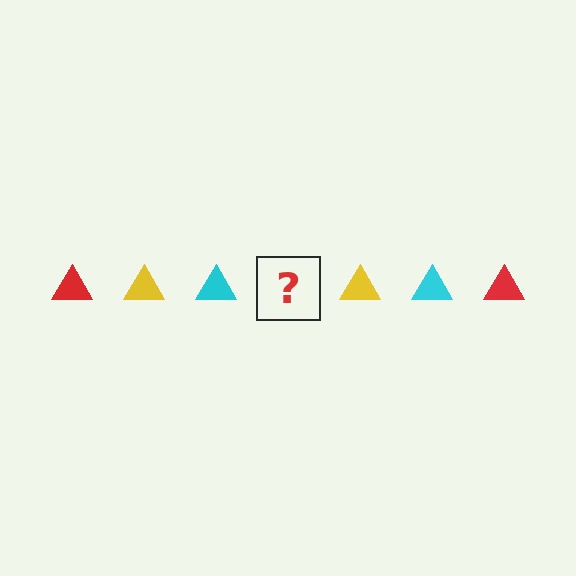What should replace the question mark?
The question mark should be replaced with a red triangle.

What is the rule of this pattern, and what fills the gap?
The rule is that the pattern cycles through red, yellow, cyan triangles. The gap should be filled with a red triangle.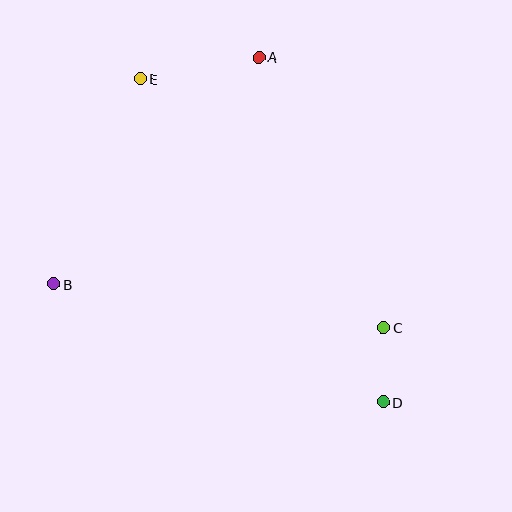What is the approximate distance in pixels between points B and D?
The distance between B and D is approximately 351 pixels.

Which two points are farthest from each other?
Points D and E are farthest from each other.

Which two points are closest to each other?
Points C and D are closest to each other.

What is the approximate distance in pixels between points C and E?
The distance between C and E is approximately 348 pixels.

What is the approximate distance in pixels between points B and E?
The distance between B and E is approximately 222 pixels.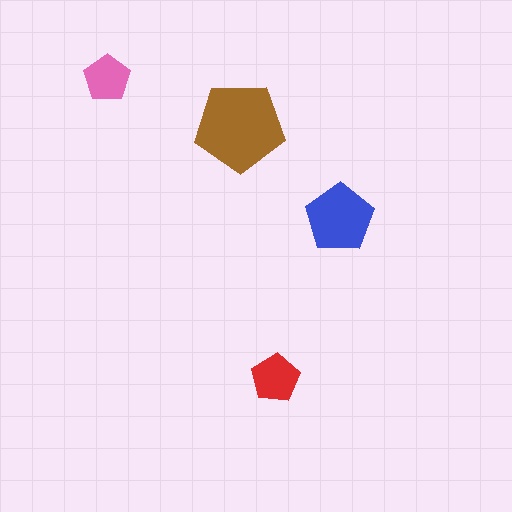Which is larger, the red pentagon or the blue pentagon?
The blue one.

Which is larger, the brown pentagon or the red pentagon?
The brown one.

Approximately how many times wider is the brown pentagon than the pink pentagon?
About 2 times wider.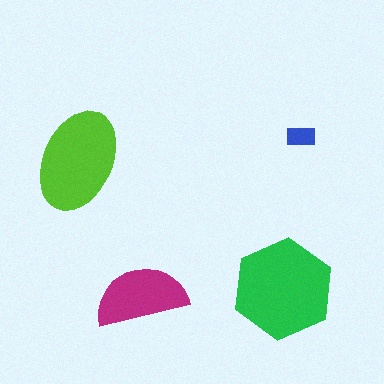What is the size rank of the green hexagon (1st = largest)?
1st.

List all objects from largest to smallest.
The green hexagon, the lime ellipse, the magenta semicircle, the blue rectangle.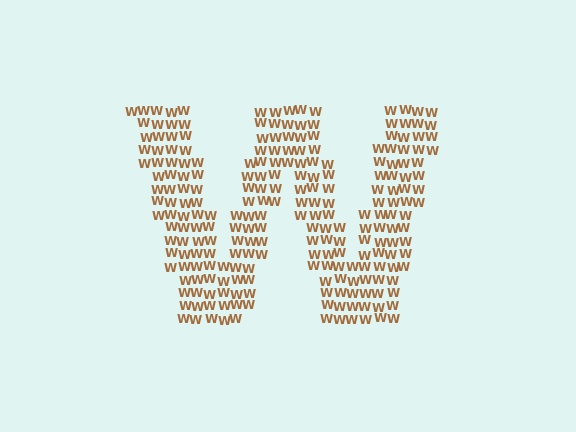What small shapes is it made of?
It is made of small letter W's.